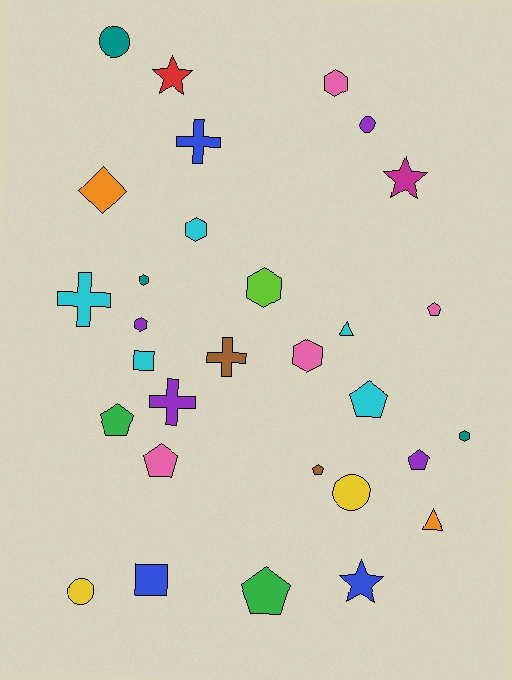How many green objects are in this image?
There are 2 green objects.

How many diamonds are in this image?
There is 1 diamond.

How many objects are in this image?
There are 30 objects.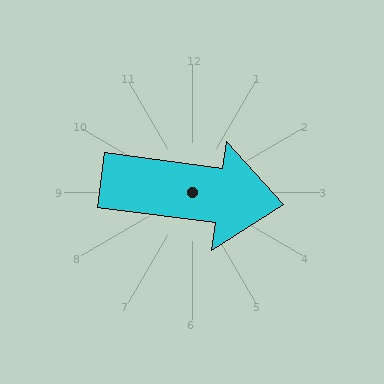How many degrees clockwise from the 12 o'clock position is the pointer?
Approximately 98 degrees.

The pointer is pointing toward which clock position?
Roughly 3 o'clock.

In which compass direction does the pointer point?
East.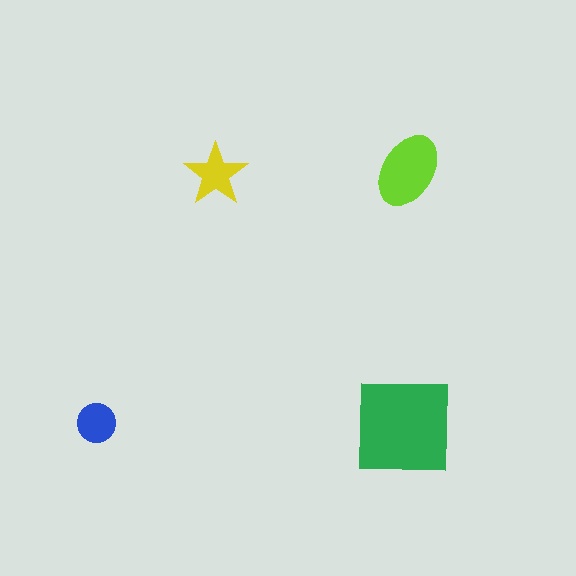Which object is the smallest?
The blue circle.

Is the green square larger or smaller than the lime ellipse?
Larger.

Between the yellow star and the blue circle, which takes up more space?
The yellow star.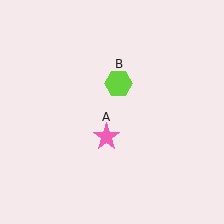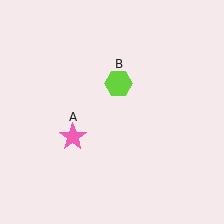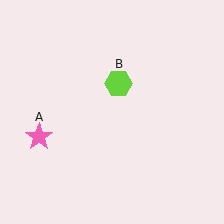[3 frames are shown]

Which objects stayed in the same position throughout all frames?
Lime hexagon (object B) remained stationary.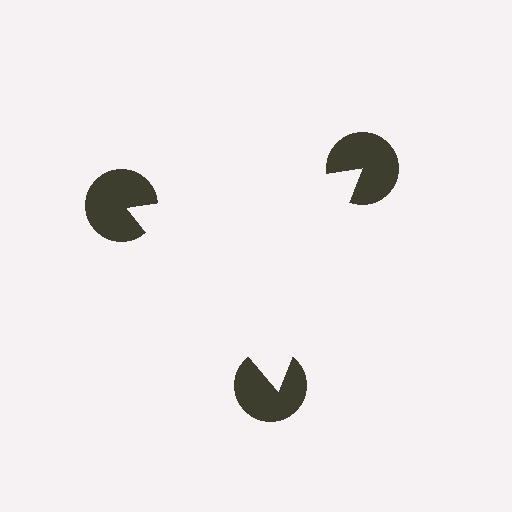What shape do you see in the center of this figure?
An illusory triangle — its edges are inferred from the aligned wedge cuts in the pac-man discs, not physically drawn.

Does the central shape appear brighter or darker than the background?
It typically appears slightly brighter than the background, even though no actual brightness change is drawn.